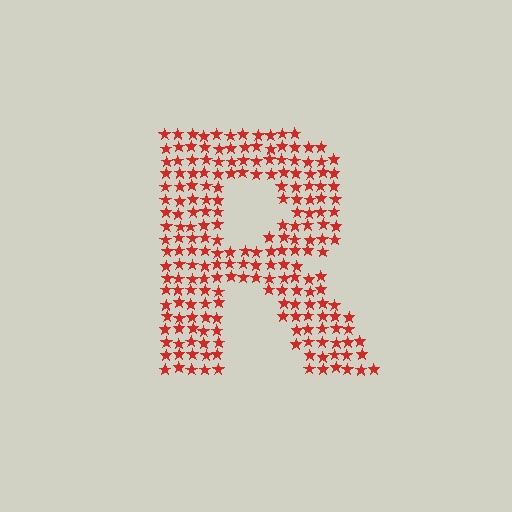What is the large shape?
The large shape is the letter R.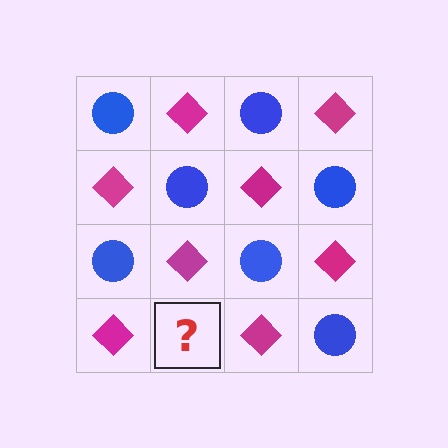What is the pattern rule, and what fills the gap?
The rule is that it alternates blue circle and magenta diamond in a checkerboard pattern. The gap should be filled with a blue circle.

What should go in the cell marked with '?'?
The missing cell should contain a blue circle.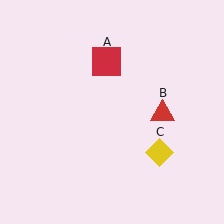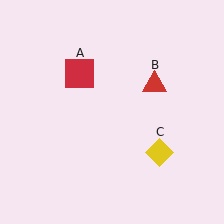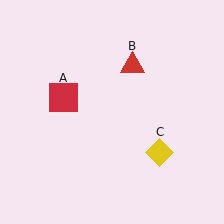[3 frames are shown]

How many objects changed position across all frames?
2 objects changed position: red square (object A), red triangle (object B).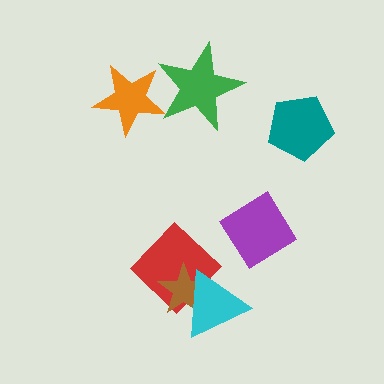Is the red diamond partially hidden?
Yes, it is partially covered by another shape.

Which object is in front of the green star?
The orange star is in front of the green star.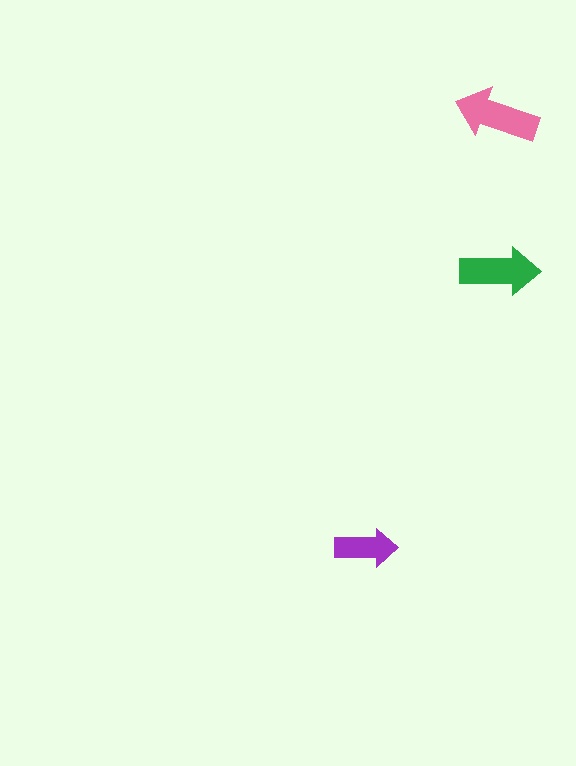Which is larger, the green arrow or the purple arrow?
The green one.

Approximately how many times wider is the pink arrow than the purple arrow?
About 1.5 times wider.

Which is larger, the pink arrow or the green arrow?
The pink one.